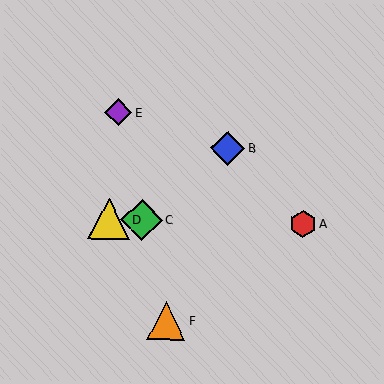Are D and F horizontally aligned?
No, D is at y≈219 and F is at y≈321.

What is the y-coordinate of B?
Object B is at y≈148.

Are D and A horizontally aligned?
Yes, both are at y≈219.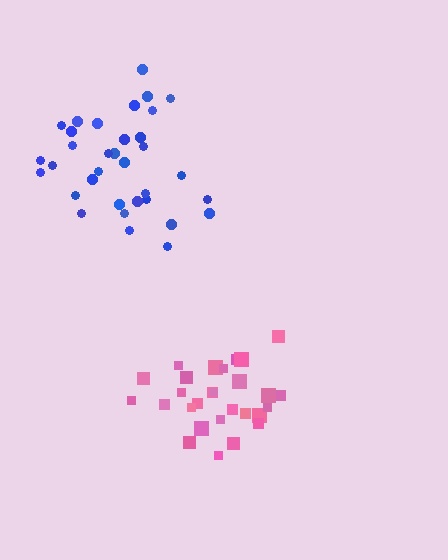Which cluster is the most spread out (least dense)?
Blue.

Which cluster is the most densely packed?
Pink.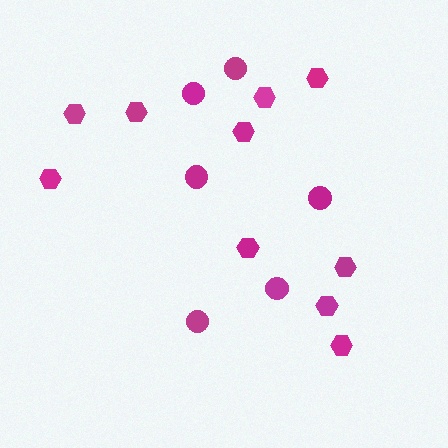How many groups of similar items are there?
There are 2 groups: one group of hexagons (10) and one group of circles (6).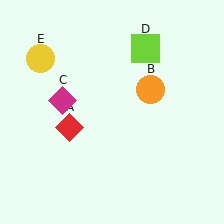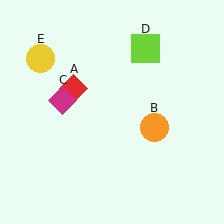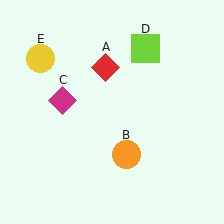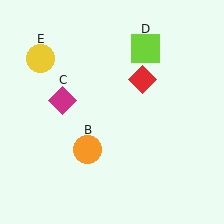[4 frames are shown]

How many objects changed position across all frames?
2 objects changed position: red diamond (object A), orange circle (object B).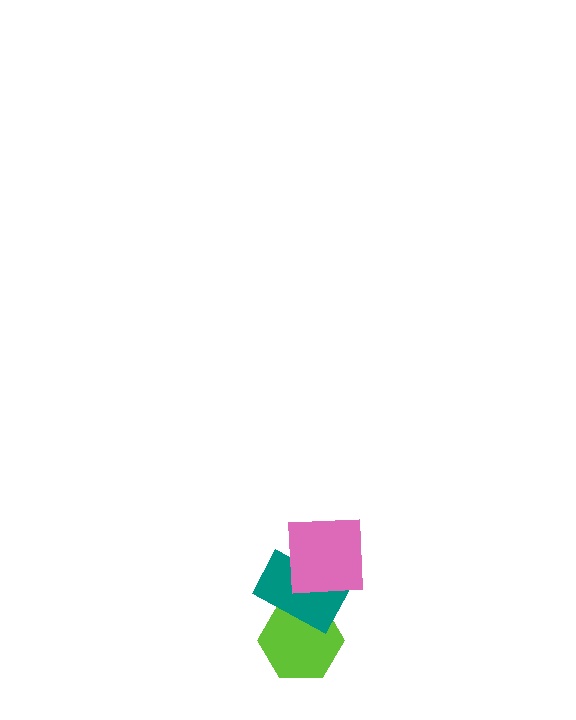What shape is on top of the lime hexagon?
The teal rectangle is on top of the lime hexagon.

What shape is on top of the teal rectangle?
The pink square is on top of the teal rectangle.